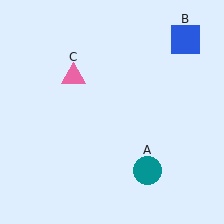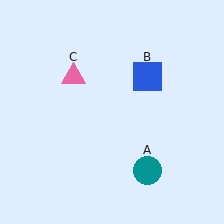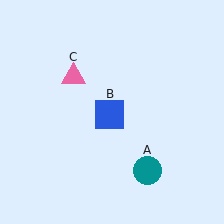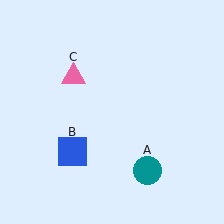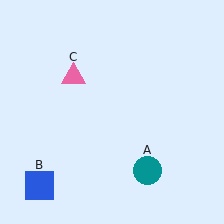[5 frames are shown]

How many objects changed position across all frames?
1 object changed position: blue square (object B).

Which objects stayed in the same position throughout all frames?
Teal circle (object A) and pink triangle (object C) remained stationary.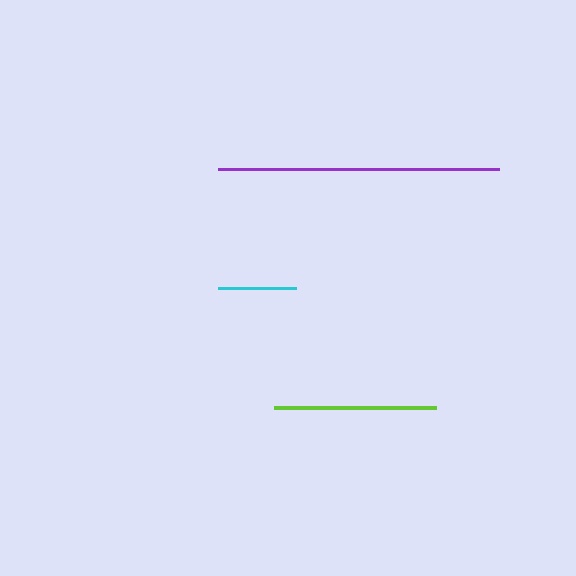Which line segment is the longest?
The purple line is the longest at approximately 281 pixels.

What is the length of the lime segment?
The lime segment is approximately 161 pixels long.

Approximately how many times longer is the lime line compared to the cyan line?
The lime line is approximately 2.1 times the length of the cyan line.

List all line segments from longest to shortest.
From longest to shortest: purple, lime, cyan.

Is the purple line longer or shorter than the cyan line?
The purple line is longer than the cyan line.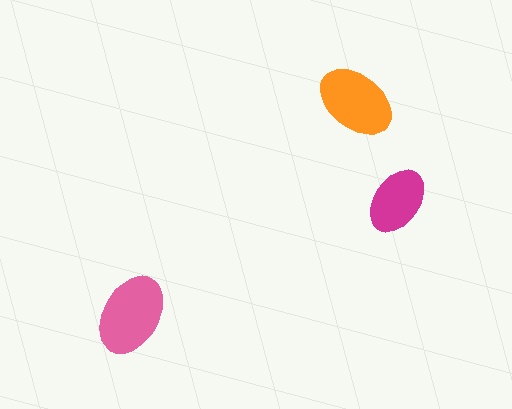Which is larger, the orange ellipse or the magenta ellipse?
The orange one.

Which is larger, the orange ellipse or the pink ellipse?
The pink one.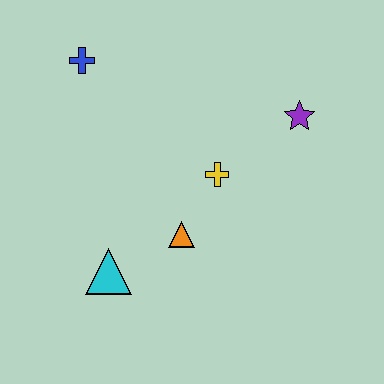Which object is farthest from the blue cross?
The purple star is farthest from the blue cross.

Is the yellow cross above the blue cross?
No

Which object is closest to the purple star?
The yellow cross is closest to the purple star.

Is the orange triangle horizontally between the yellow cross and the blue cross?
Yes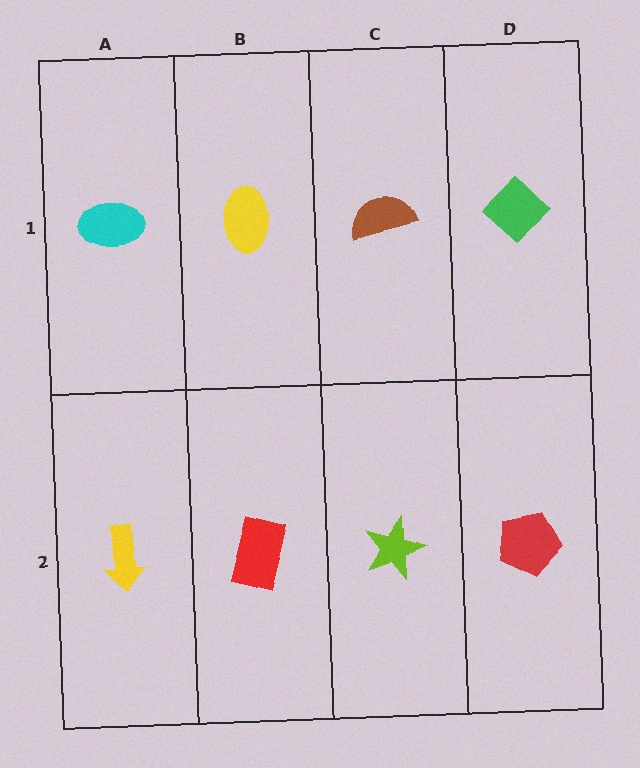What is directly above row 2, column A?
A cyan ellipse.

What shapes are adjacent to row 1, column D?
A red pentagon (row 2, column D), a brown semicircle (row 1, column C).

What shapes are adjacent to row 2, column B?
A yellow ellipse (row 1, column B), a yellow arrow (row 2, column A), a lime star (row 2, column C).